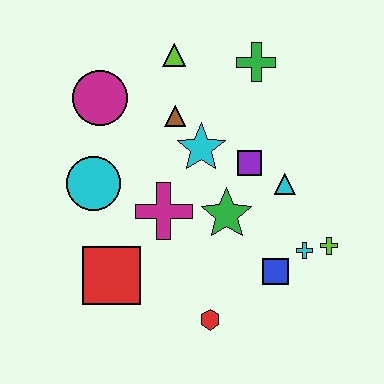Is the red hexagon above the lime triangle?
No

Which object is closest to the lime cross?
The cyan cross is closest to the lime cross.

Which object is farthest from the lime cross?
The magenta circle is farthest from the lime cross.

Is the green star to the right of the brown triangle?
Yes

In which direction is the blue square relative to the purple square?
The blue square is below the purple square.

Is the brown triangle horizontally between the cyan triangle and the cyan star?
No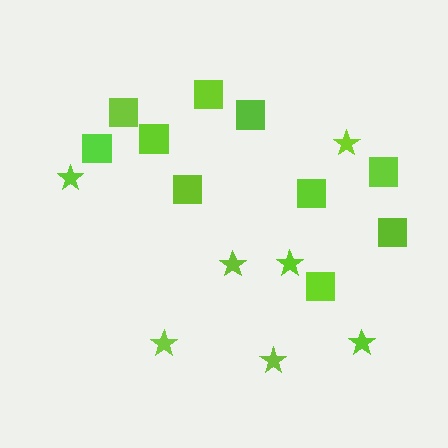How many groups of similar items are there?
There are 2 groups: one group of stars (7) and one group of squares (10).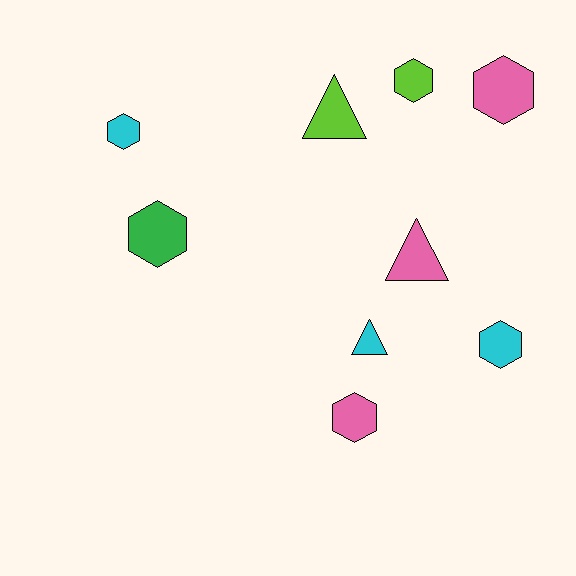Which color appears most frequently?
Pink, with 3 objects.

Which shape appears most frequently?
Hexagon, with 6 objects.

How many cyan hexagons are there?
There are 2 cyan hexagons.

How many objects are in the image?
There are 9 objects.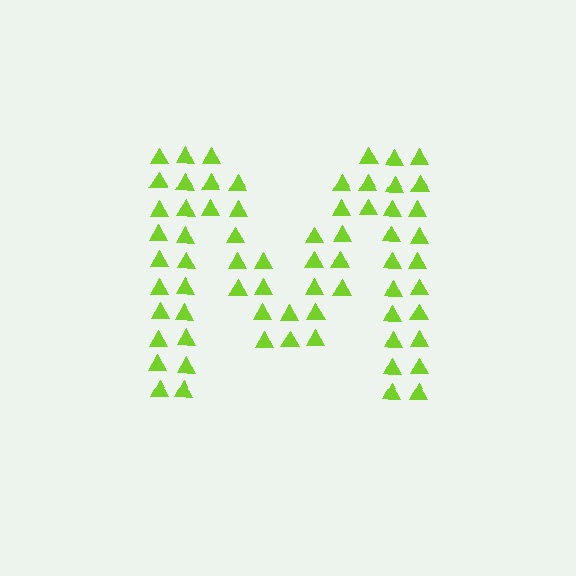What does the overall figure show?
The overall figure shows the letter M.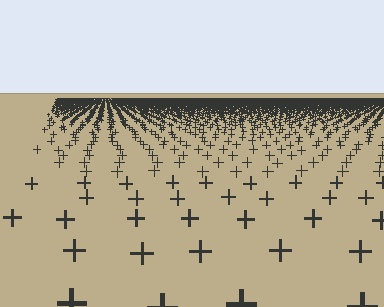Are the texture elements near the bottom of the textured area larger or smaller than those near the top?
Larger. Near the bottom, elements are closer to the viewer and appear at a bigger on-screen size.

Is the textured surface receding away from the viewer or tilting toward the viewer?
The surface is receding away from the viewer. Texture elements get smaller and denser toward the top.